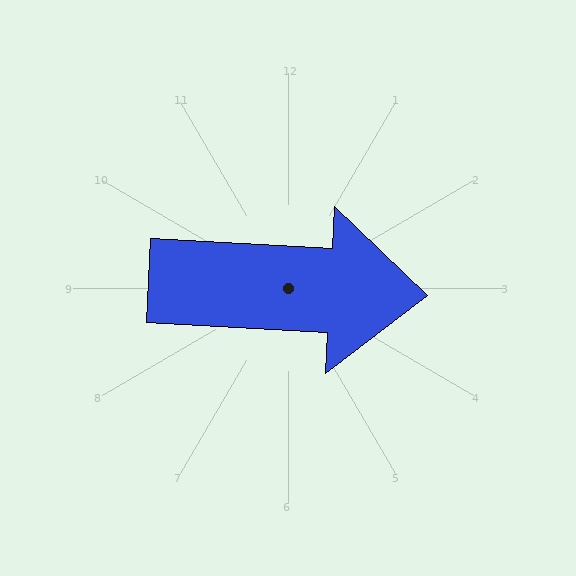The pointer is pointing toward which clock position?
Roughly 3 o'clock.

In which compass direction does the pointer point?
East.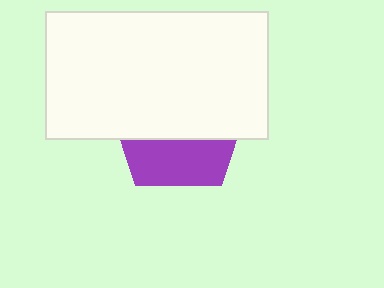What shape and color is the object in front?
The object in front is a white rectangle.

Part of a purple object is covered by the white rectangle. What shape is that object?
It is a pentagon.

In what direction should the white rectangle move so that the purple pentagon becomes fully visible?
The white rectangle should move up. That is the shortest direction to clear the overlap and leave the purple pentagon fully visible.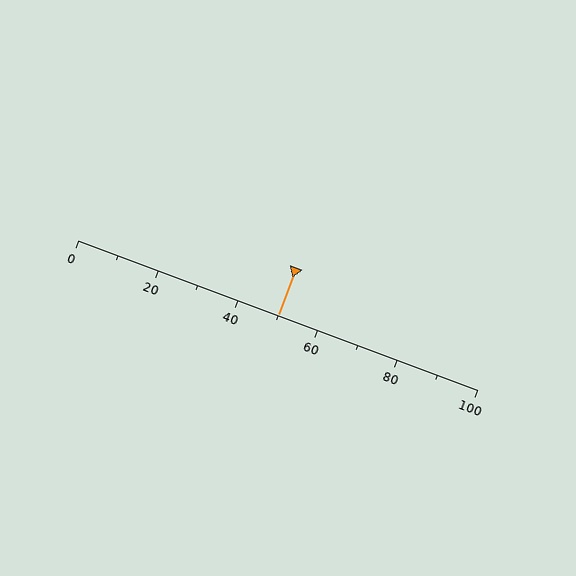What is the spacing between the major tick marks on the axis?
The major ticks are spaced 20 apart.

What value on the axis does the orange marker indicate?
The marker indicates approximately 50.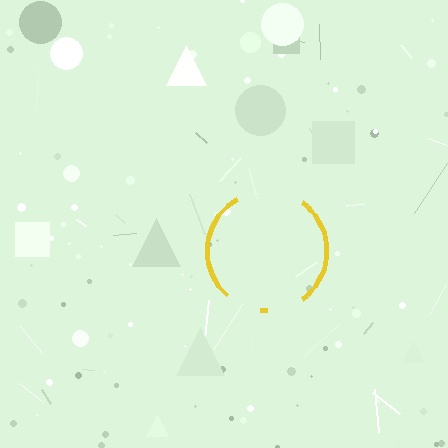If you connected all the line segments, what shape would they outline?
They would outline a circle.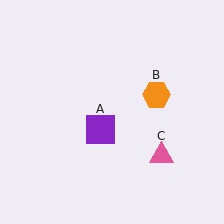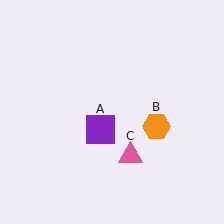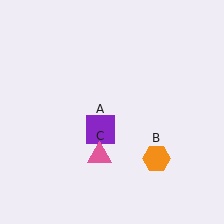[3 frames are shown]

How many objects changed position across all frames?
2 objects changed position: orange hexagon (object B), pink triangle (object C).